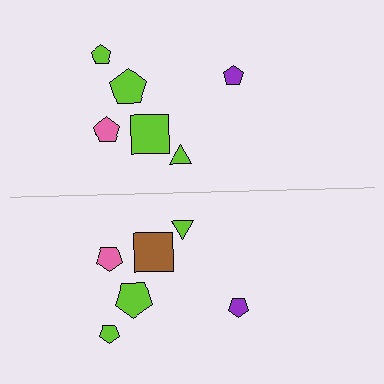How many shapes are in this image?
There are 12 shapes in this image.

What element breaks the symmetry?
The brown square on the bottom side breaks the symmetry — its mirror counterpart is lime.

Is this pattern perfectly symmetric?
No, the pattern is not perfectly symmetric. The brown square on the bottom side breaks the symmetry — its mirror counterpart is lime.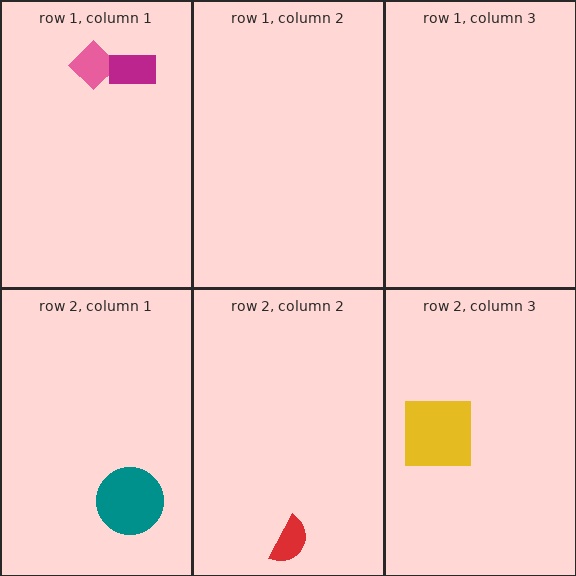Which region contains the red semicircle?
The row 2, column 2 region.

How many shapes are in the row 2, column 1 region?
1.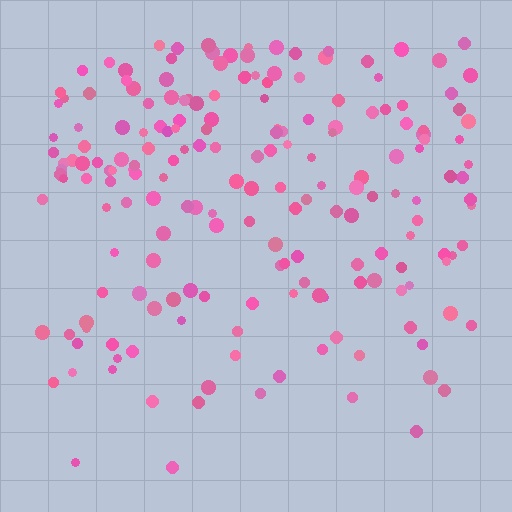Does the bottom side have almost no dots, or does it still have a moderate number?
Still a moderate number, just noticeably fewer than the top.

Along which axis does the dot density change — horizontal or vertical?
Vertical.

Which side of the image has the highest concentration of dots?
The top.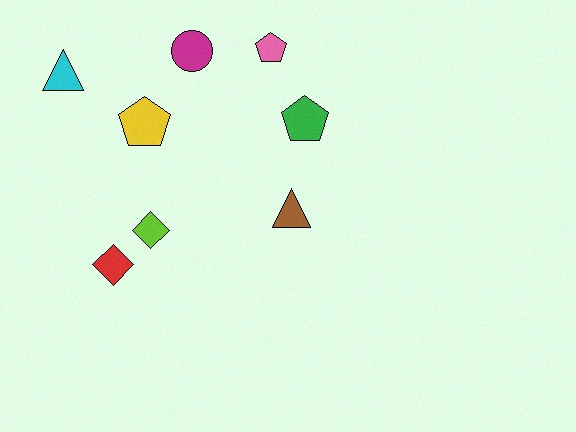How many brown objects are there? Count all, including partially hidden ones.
There is 1 brown object.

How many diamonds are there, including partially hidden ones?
There are 2 diamonds.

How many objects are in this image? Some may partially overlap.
There are 8 objects.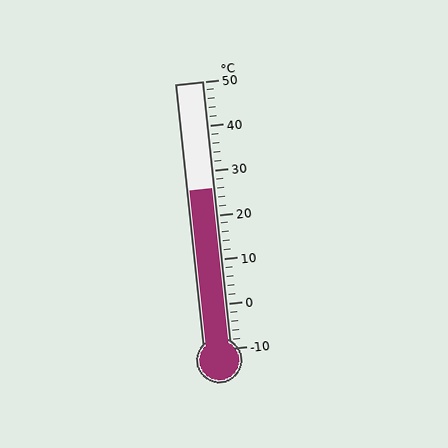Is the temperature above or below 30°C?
The temperature is below 30°C.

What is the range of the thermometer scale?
The thermometer scale ranges from -10°C to 50°C.